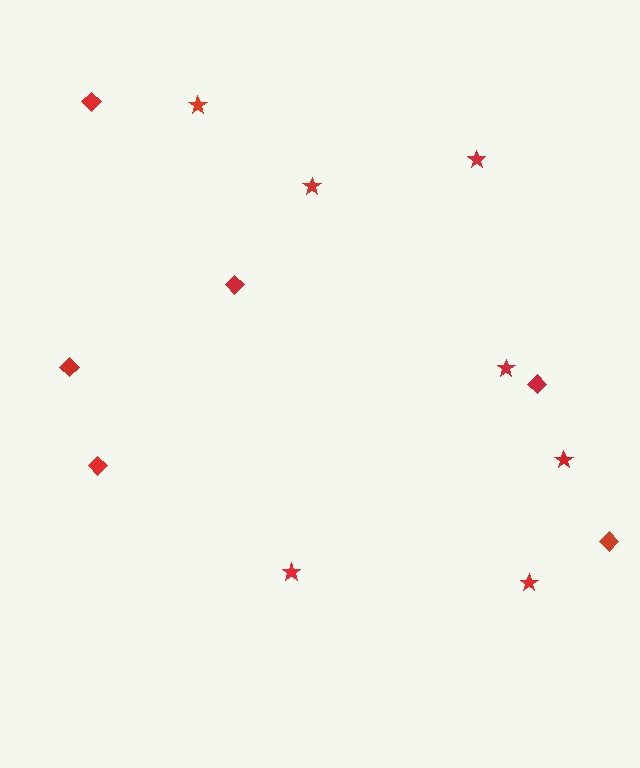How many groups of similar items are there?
There are 2 groups: one group of stars (7) and one group of diamonds (6).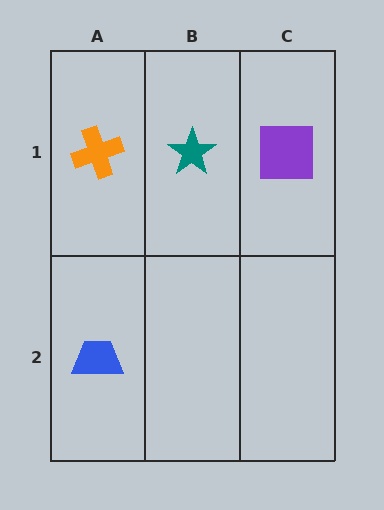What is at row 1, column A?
An orange cross.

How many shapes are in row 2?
1 shape.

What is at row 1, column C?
A purple square.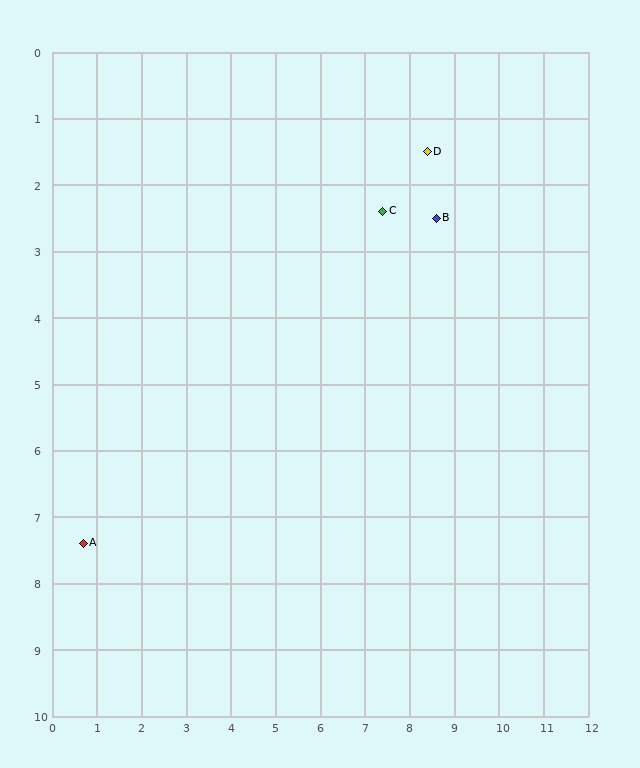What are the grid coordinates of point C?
Point C is at approximately (7.4, 2.4).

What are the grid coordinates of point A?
Point A is at approximately (0.7, 7.4).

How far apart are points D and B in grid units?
Points D and B are about 1.0 grid units apart.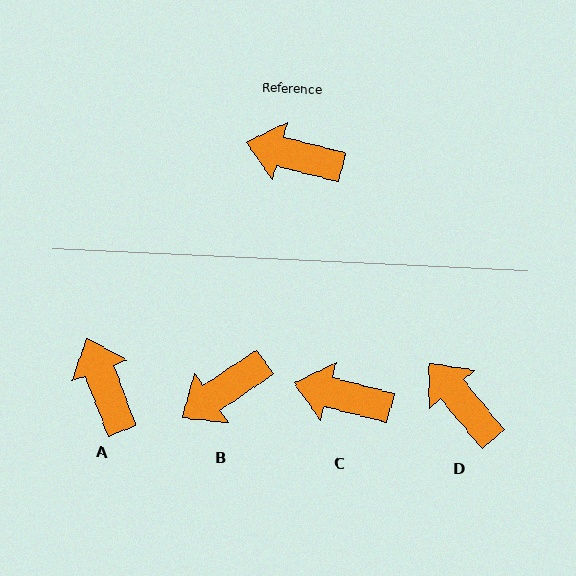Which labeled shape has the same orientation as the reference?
C.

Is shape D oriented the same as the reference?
No, it is off by about 36 degrees.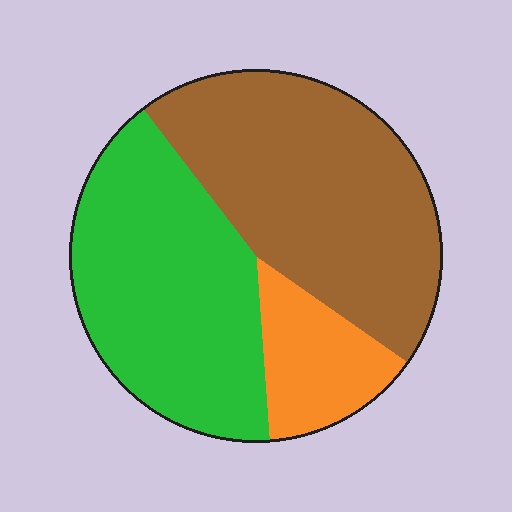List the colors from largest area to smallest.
From largest to smallest: brown, green, orange.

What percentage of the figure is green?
Green takes up about two fifths (2/5) of the figure.